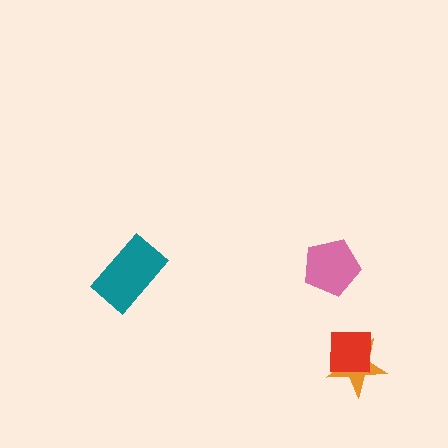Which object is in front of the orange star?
The red square is in front of the orange star.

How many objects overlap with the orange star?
1 object overlaps with the orange star.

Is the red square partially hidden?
No, no other shape covers it.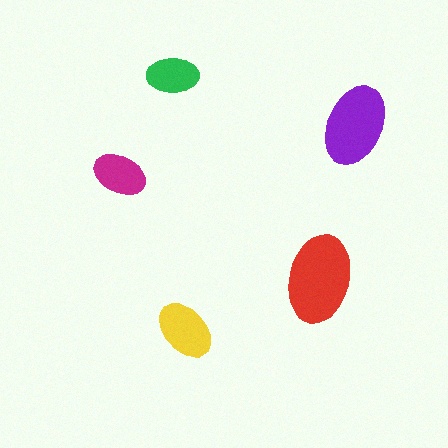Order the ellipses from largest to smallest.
the red one, the purple one, the yellow one, the magenta one, the green one.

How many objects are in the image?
There are 5 objects in the image.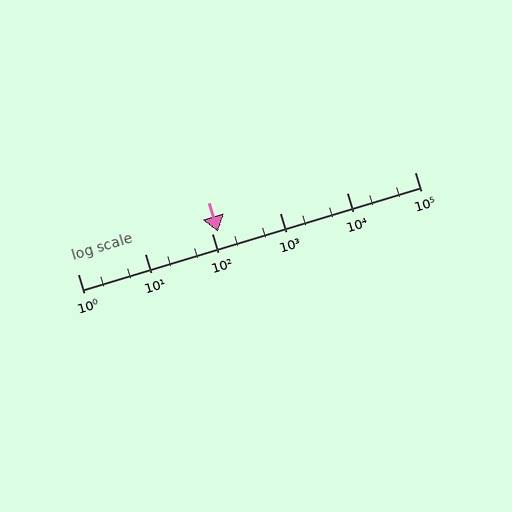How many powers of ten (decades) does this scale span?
The scale spans 5 decades, from 1 to 100000.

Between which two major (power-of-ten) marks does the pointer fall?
The pointer is between 100 and 1000.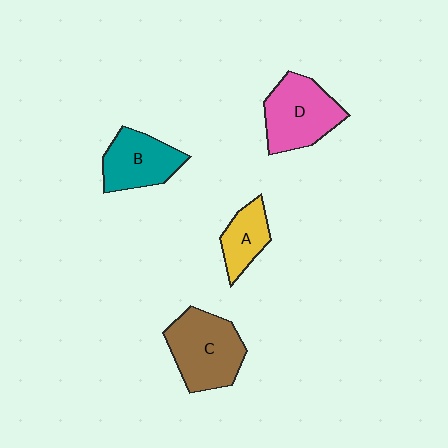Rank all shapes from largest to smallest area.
From largest to smallest: C (brown), D (pink), B (teal), A (yellow).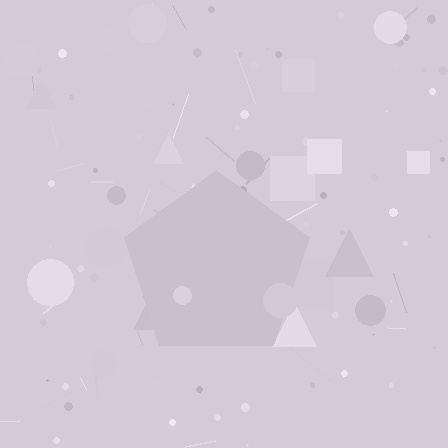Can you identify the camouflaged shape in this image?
The camouflaged shape is a pentagon.